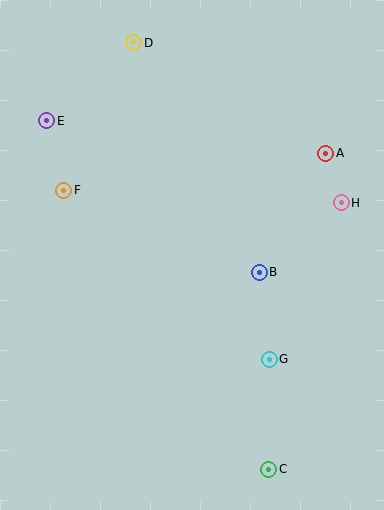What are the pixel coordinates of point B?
Point B is at (259, 272).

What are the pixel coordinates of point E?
Point E is at (47, 121).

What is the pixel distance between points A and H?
The distance between A and H is 52 pixels.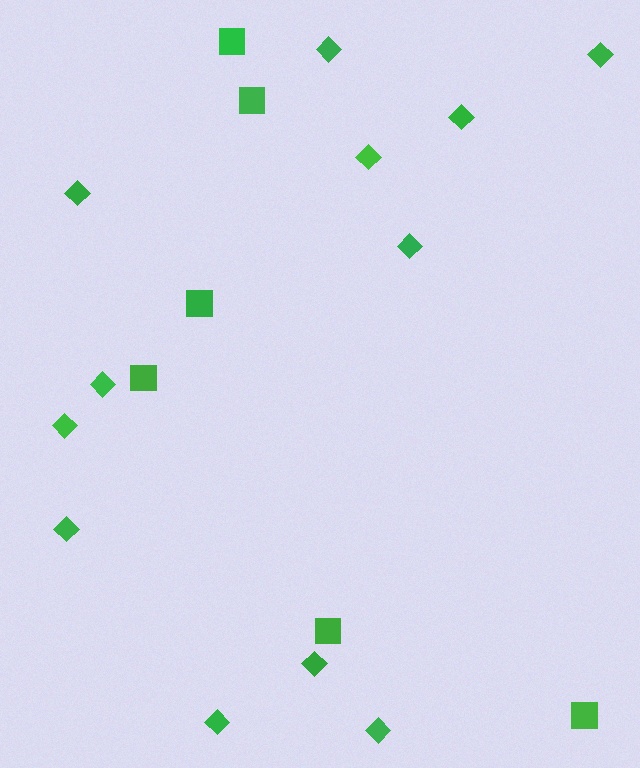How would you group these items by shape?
There are 2 groups: one group of squares (6) and one group of diamonds (12).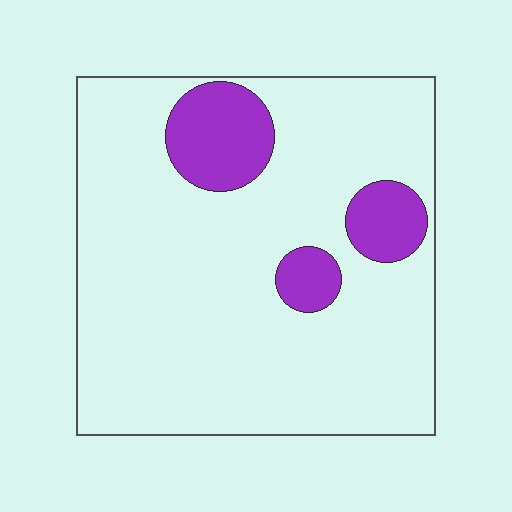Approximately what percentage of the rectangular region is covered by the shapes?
Approximately 15%.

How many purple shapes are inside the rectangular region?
3.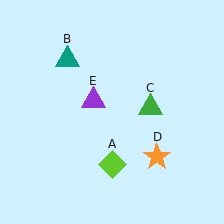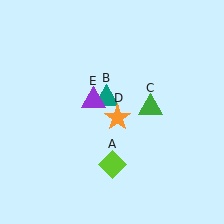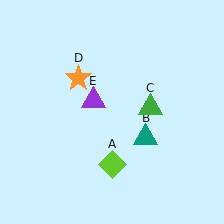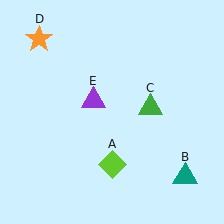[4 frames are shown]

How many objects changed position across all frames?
2 objects changed position: teal triangle (object B), orange star (object D).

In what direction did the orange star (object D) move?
The orange star (object D) moved up and to the left.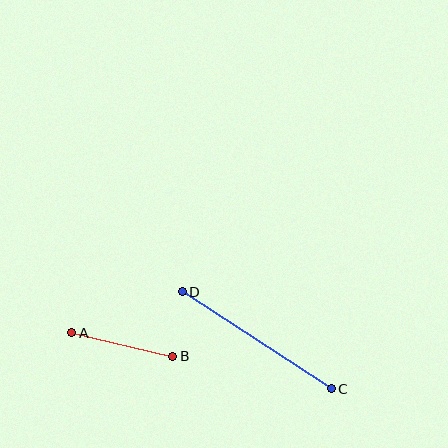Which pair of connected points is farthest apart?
Points C and D are farthest apart.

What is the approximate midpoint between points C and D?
The midpoint is at approximately (257, 340) pixels.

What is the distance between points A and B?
The distance is approximately 104 pixels.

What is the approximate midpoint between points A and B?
The midpoint is at approximately (122, 345) pixels.